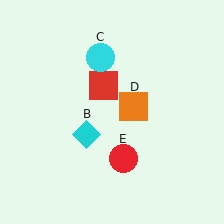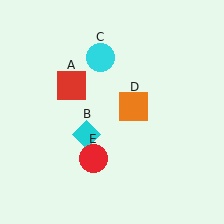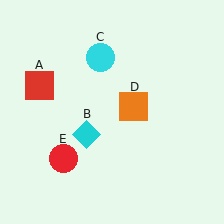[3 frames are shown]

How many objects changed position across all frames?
2 objects changed position: red square (object A), red circle (object E).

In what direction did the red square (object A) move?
The red square (object A) moved left.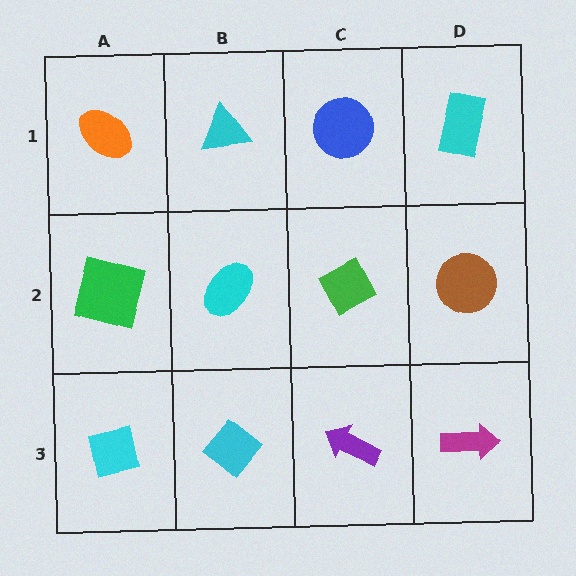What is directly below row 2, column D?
A magenta arrow.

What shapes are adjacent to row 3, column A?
A green square (row 2, column A), a cyan diamond (row 3, column B).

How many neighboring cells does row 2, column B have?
4.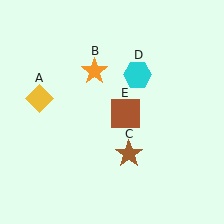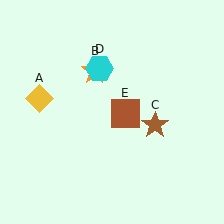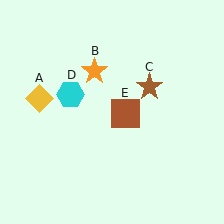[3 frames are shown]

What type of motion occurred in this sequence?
The brown star (object C), cyan hexagon (object D) rotated counterclockwise around the center of the scene.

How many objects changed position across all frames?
2 objects changed position: brown star (object C), cyan hexagon (object D).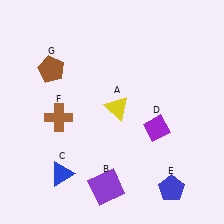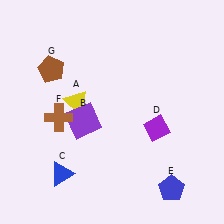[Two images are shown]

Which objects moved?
The objects that moved are: the yellow triangle (A), the purple square (B).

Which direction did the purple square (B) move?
The purple square (B) moved up.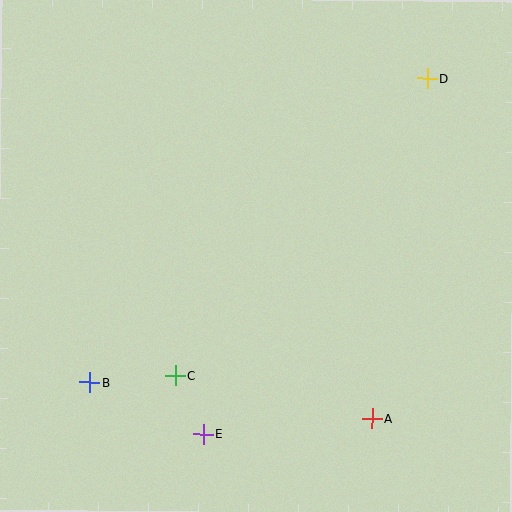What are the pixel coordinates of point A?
Point A is at (372, 419).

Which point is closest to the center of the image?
Point C at (175, 376) is closest to the center.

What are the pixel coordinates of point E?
Point E is at (204, 434).